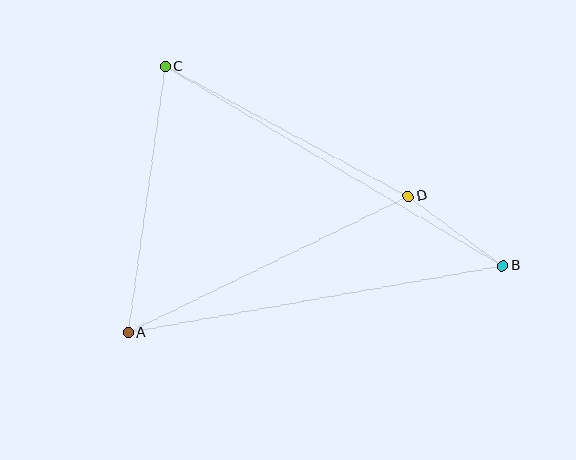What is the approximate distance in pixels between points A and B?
The distance between A and B is approximately 381 pixels.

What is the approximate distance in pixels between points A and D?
The distance between A and D is approximately 312 pixels.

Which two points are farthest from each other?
Points B and C are farthest from each other.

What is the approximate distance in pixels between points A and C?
The distance between A and C is approximately 269 pixels.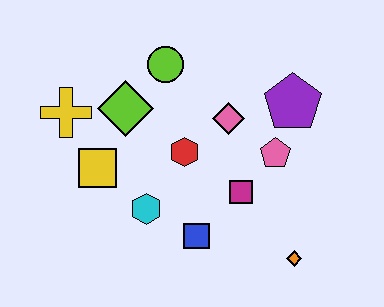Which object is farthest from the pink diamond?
The yellow cross is farthest from the pink diamond.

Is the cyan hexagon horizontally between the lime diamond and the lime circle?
Yes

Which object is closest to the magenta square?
The pink pentagon is closest to the magenta square.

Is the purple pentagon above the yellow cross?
Yes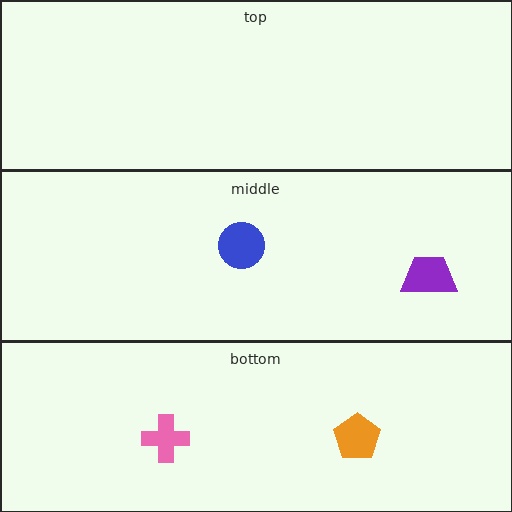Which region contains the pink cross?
The bottom region.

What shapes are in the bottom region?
The pink cross, the orange pentagon.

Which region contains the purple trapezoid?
The middle region.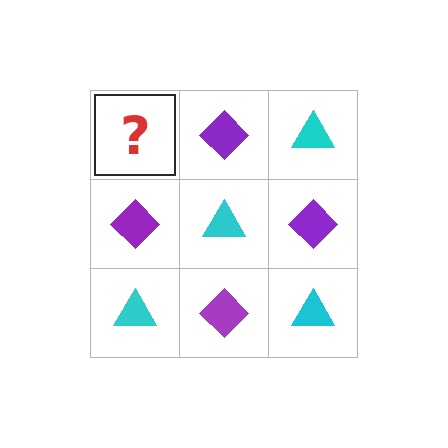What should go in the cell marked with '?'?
The missing cell should contain a cyan triangle.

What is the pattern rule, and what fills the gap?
The rule is that it alternates cyan triangle and purple diamond in a checkerboard pattern. The gap should be filled with a cyan triangle.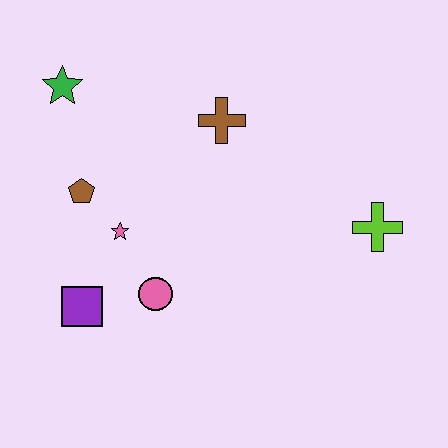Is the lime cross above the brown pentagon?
No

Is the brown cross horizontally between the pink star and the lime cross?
Yes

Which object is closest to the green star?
The brown pentagon is closest to the green star.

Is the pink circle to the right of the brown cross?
No